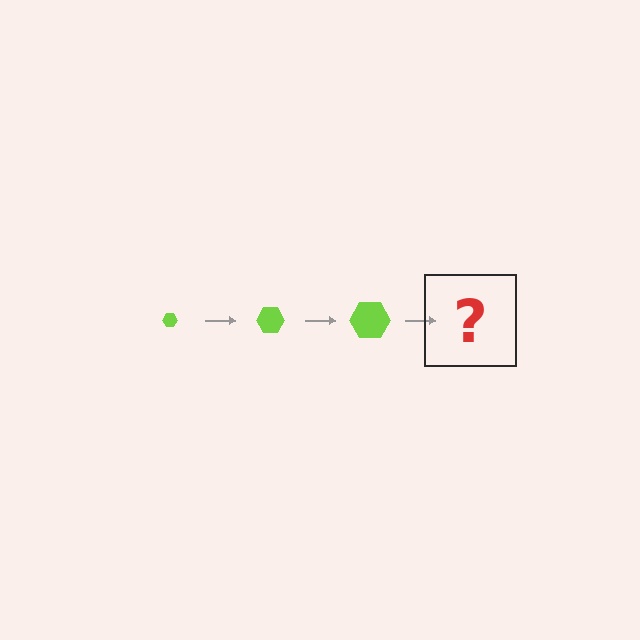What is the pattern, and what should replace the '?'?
The pattern is that the hexagon gets progressively larger each step. The '?' should be a lime hexagon, larger than the previous one.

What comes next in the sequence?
The next element should be a lime hexagon, larger than the previous one.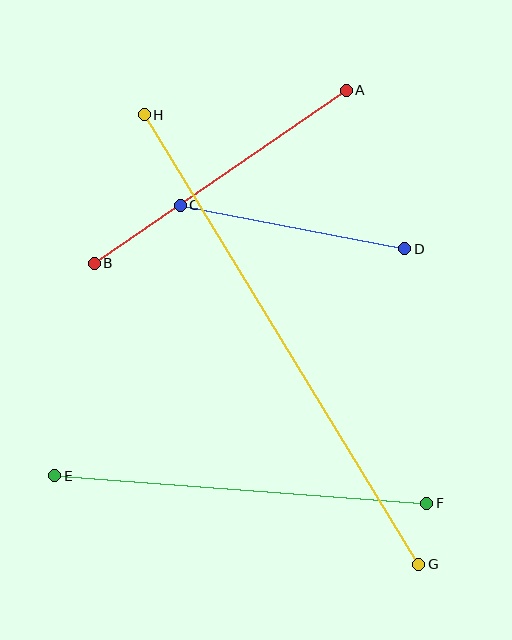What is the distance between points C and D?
The distance is approximately 229 pixels.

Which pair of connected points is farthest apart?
Points G and H are farthest apart.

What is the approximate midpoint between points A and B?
The midpoint is at approximately (220, 177) pixels.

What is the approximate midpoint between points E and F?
The midpoint is at approximately (241, 490) pixels.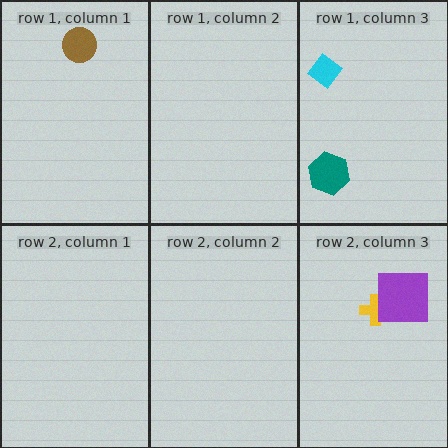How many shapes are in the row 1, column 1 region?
1.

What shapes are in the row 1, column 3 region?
The teal hexagon, the cyan diamond.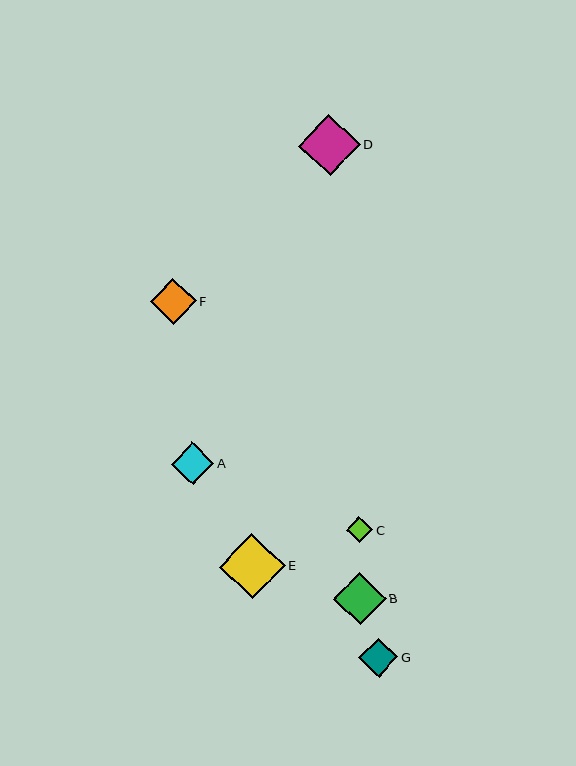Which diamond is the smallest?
Diamond C is the smallest with a size of approximately 26 pixels.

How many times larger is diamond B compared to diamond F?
Diamond B is approximately 1.2 times the size of diamond F.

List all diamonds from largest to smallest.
From largest to smallest: E, D, B, F, A, G, C.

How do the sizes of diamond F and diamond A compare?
Diamond F and diamond A are approximately the same size.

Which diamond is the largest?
Diamond E is the largest with a size of approximately 66 pixels.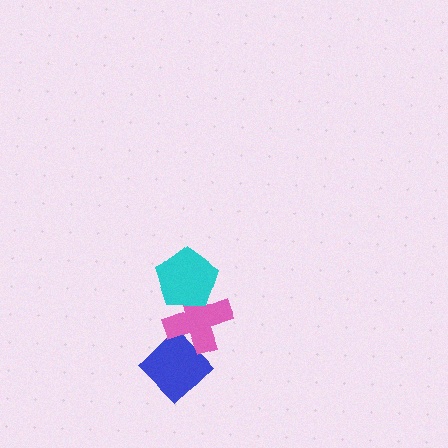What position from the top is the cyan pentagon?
The cyan pentagon is 1st from the top.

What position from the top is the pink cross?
The pink cross is 2nd from the top.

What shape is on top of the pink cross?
The cyan pentagon is on top of the pink cross.